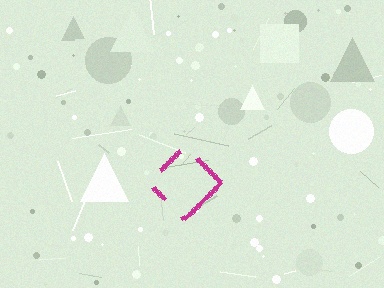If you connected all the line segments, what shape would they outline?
They would outline a diamond.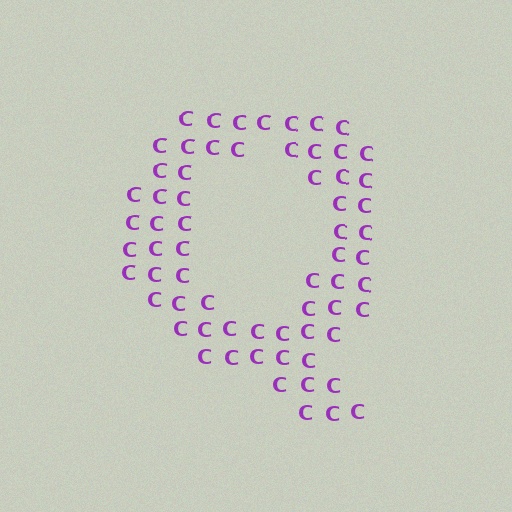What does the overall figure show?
The overall figure shows the letter Q.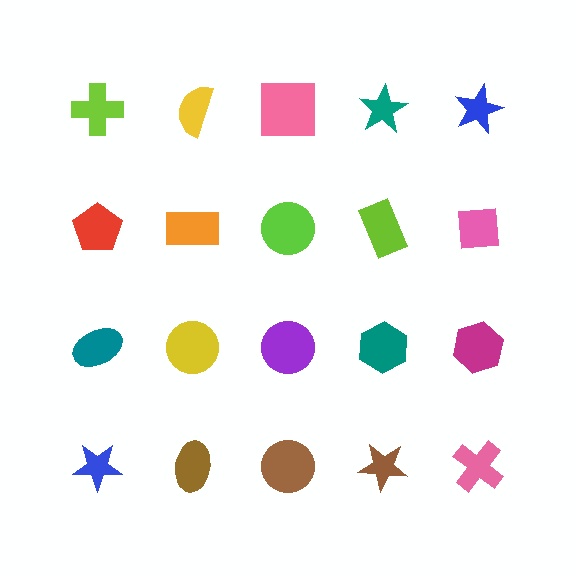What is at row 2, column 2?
An orange rectangle.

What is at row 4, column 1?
A blue star.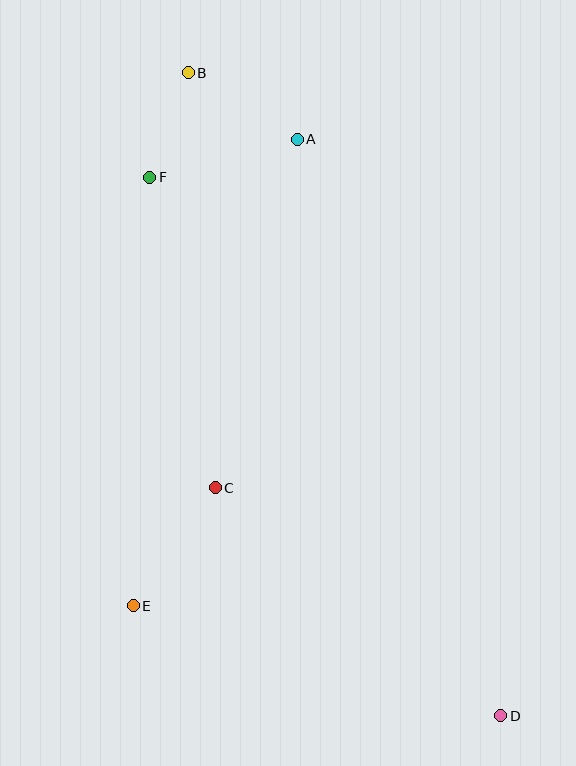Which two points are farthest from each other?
Points B and D are farthest from each other.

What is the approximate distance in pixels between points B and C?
The distance between B and C is approximately 416 pixels.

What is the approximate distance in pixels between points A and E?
The distance between A and E is approximately 495 pixels.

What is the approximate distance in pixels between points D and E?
The distance between D and E is approximately 383 pixels.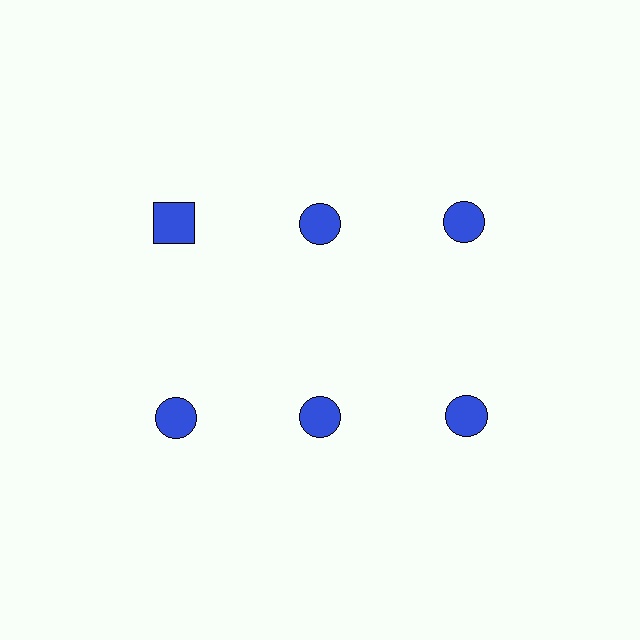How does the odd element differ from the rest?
It has a different shape: square instead of circle.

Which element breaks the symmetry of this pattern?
The blue square in the top row, leftmost column breaks the symmetry. All other shapes are blue circles.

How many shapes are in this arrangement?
There are 6 shapes arranged in a grid pattern.